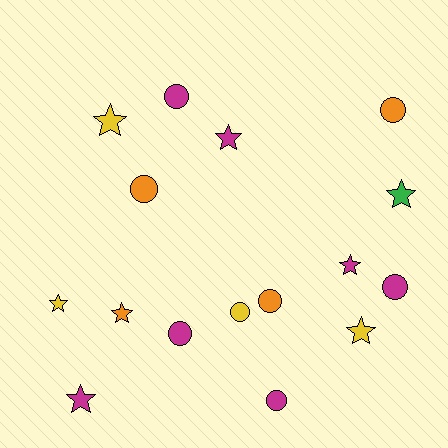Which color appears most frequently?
Magenta, with 7 objects.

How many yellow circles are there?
There is 1 yellow circle.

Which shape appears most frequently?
Circle, with 8 objects.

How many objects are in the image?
There are 16 objects.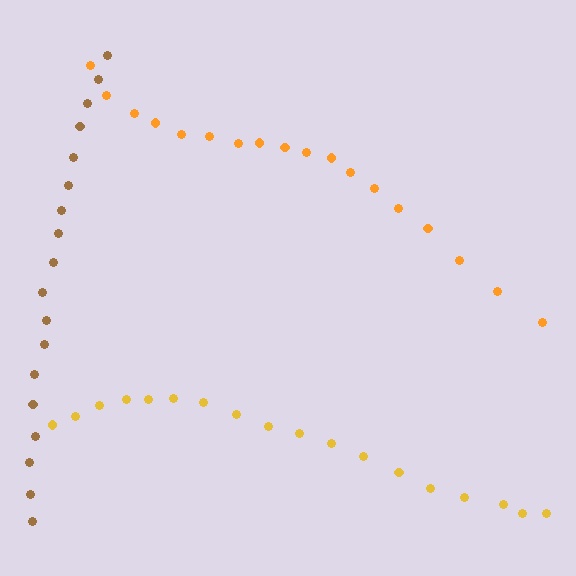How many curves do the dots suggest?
There are 3 distinct paths.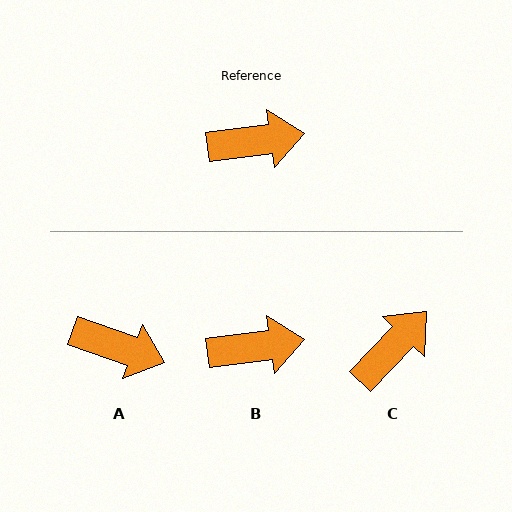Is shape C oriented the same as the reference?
No, it is off by about 39 degrees.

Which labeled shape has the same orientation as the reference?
B.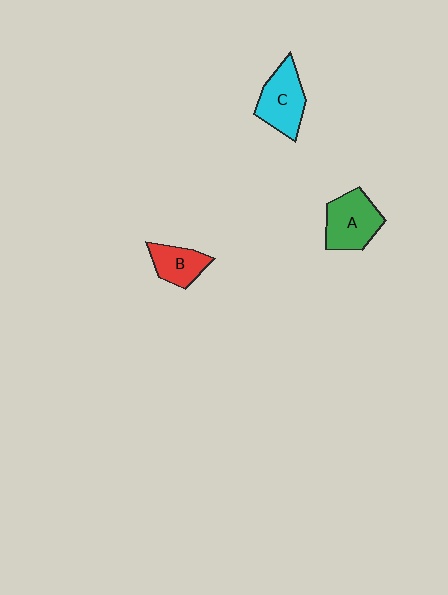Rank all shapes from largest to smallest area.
From largest to smallest: A (green), C (cyan), B (red).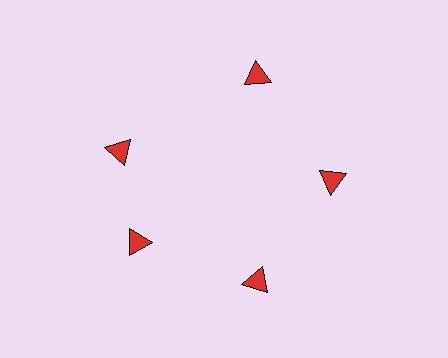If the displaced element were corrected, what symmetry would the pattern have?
It would have 5-fold rotational symmetry — the pattern would map onto itself every 72 degrees.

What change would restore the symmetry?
The symmetry would be restored by rotating it back into even spacing with its neighbors so that all 5 triangles sit at equal angles and equal distance from the center.